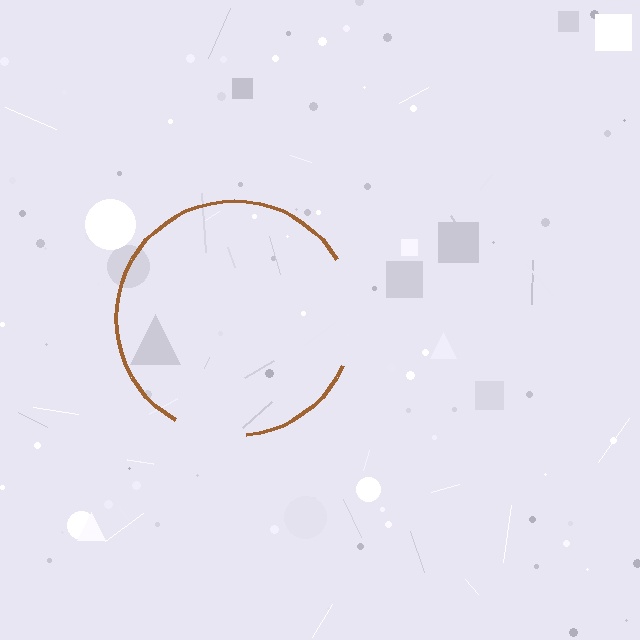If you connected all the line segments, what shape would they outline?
They would outline a circle.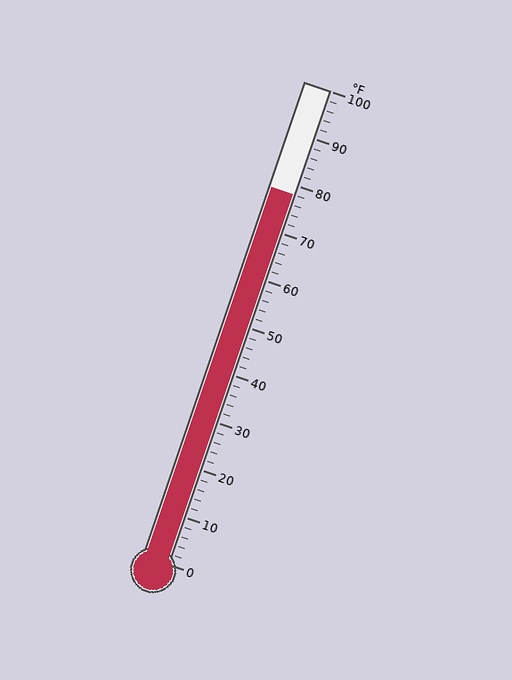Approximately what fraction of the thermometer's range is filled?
The thermometer is filled to approximately 80% of its range.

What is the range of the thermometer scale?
The thermometer scale ranges from 0°F to 100°F.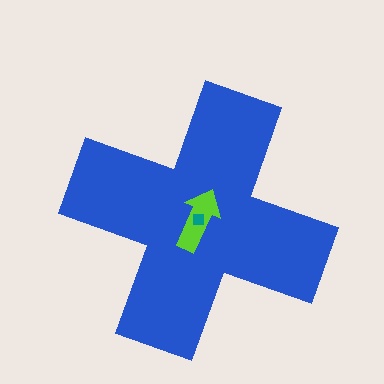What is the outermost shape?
The blue cross.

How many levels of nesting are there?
3.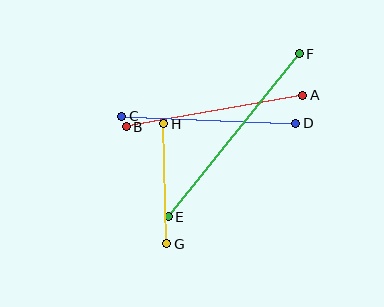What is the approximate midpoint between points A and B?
The midpoint is at approximately (214, 111) pixels.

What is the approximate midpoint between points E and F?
The midpoint is at approximately (234, 135) pixels.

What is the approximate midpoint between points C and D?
The midpoint is at approximately (209, 120) pixels.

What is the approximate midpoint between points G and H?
The midpoint is at approximately (165, 184) pixels.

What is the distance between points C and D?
The distance is approximately 174 pixels.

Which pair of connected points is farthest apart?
Points E and F are farthest apart.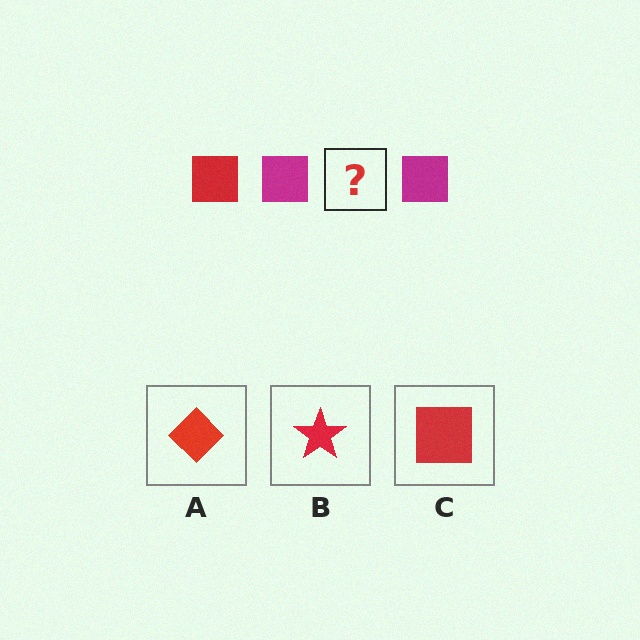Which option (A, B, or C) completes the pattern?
C.